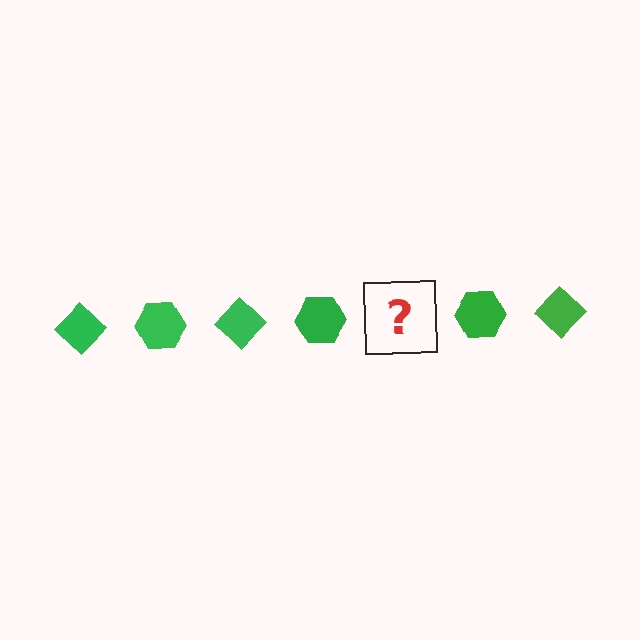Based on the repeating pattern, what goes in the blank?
The blank should be a green diamond.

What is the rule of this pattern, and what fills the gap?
The rule is that the pattern cycles through diamond, hexagon shapes in green. The gap should be filled with a green diamond.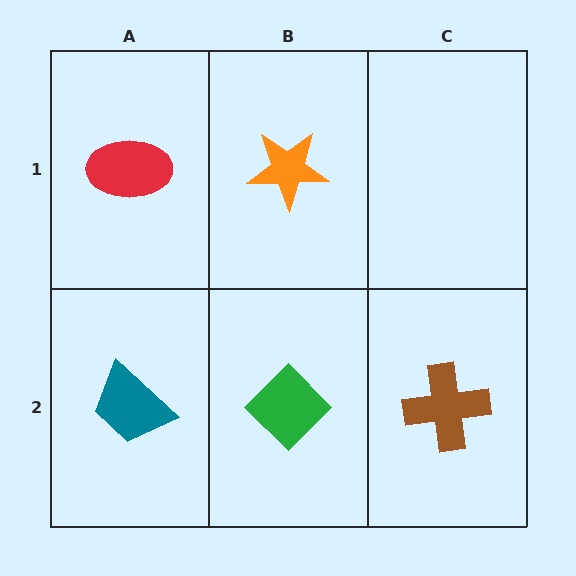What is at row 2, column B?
A green diamond.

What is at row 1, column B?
An orange star.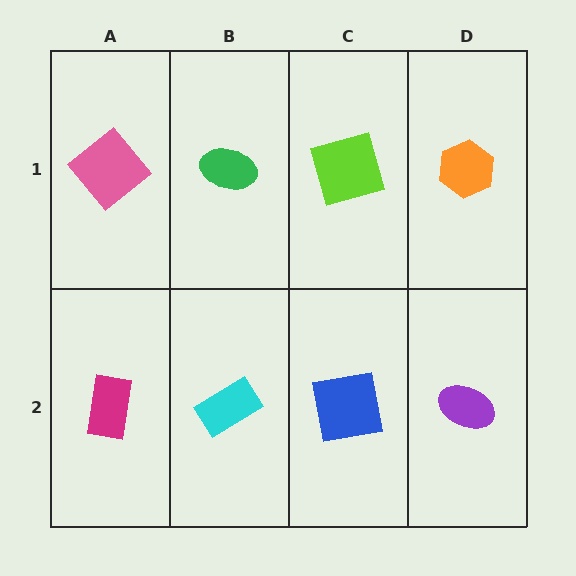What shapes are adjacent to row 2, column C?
A lime square (row 1, column C), a cyan rectangle (row 2, column B), a purple ellipse (row 2, column D).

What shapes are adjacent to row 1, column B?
A cyan rectangle (row 2, column B), a pink diamond (row 1, column A), a lime square (row 1, column C).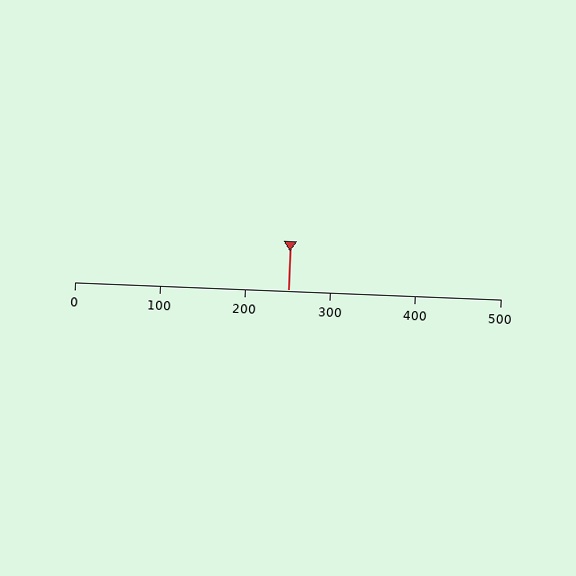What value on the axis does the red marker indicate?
The marker indicates approximately 250.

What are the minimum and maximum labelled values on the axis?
The axis runs from 0 to 500.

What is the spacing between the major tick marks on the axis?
The major ticks are spaced 100 apart.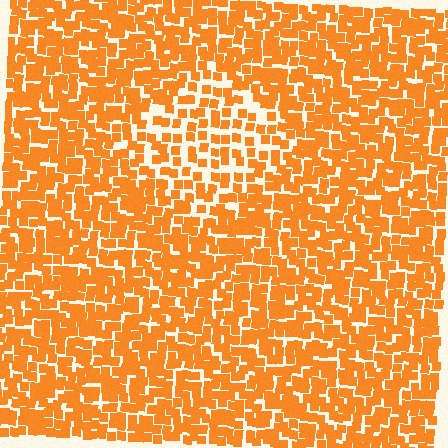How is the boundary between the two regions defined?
The boundary is defined by a change in element density (approximately 1.8x ratio). All elements are the same color, size, and shape.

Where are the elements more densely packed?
The elements are more densely packed outside the diamond boundary.